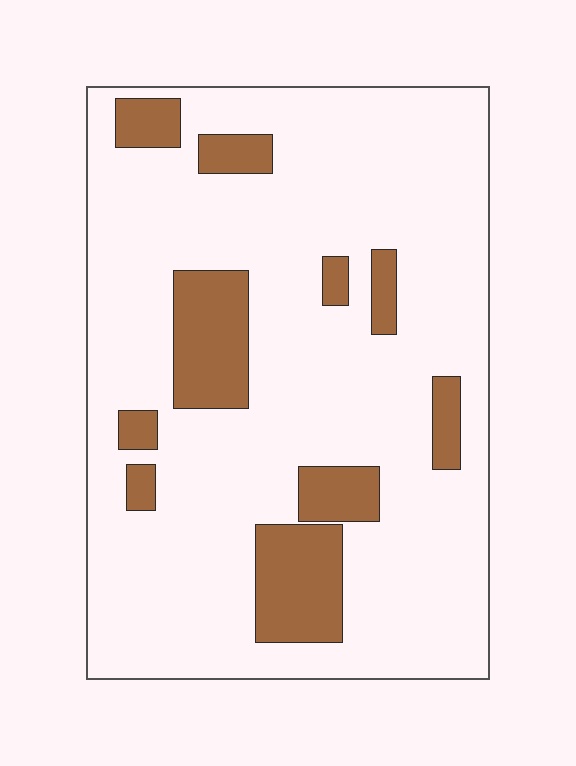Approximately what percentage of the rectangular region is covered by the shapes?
Approximately 15%.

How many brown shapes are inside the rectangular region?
10.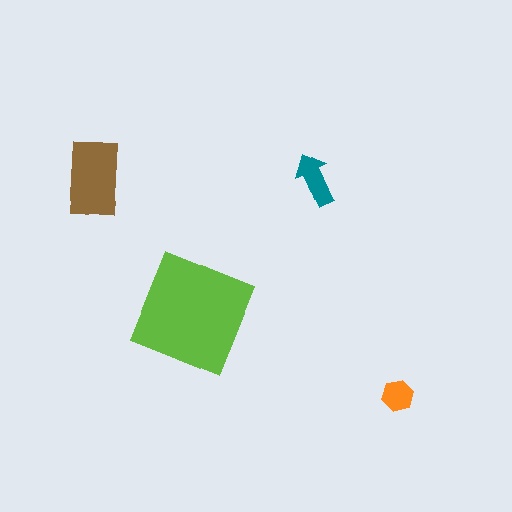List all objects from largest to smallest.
The lime square, the brown rectangle, the teal arrow, the orange hexagon.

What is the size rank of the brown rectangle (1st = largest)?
2nd.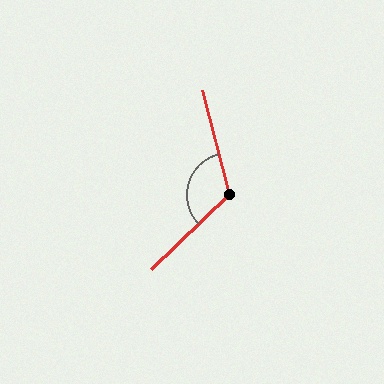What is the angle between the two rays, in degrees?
Approximately 120 degrees.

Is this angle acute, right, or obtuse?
It is obtuse.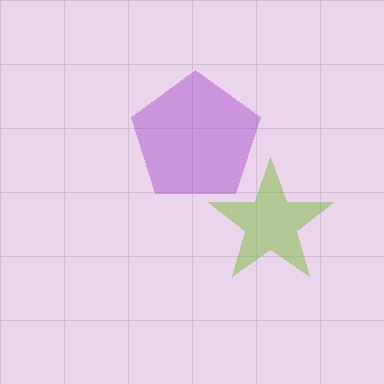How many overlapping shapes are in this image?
There are 2 overlapping shapes in the image.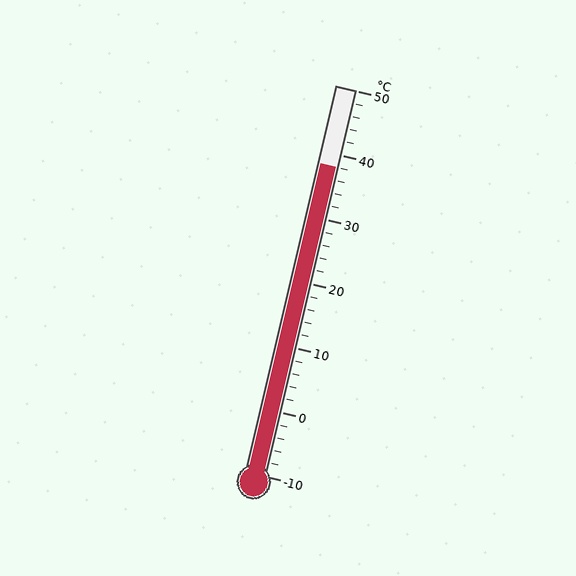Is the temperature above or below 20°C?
The temperature is above 20°C.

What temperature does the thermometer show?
The thermometer shows approximately 38°C.